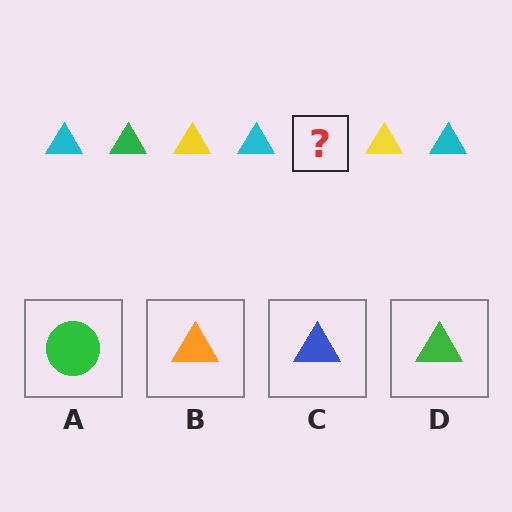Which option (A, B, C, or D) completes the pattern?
D.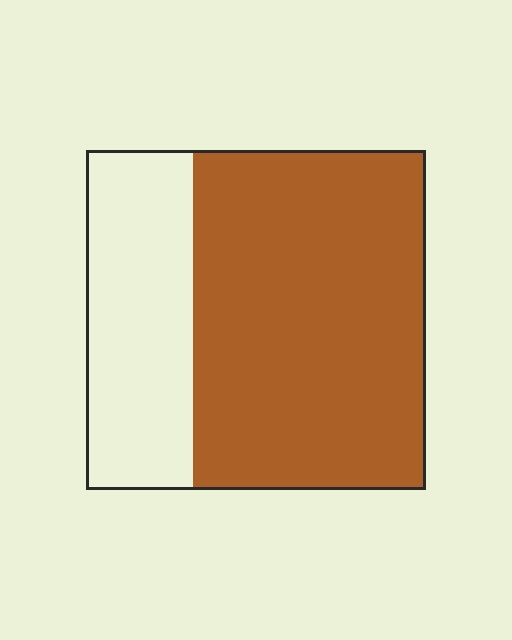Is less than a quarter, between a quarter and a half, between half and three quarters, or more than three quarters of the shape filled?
Between half and three quarters.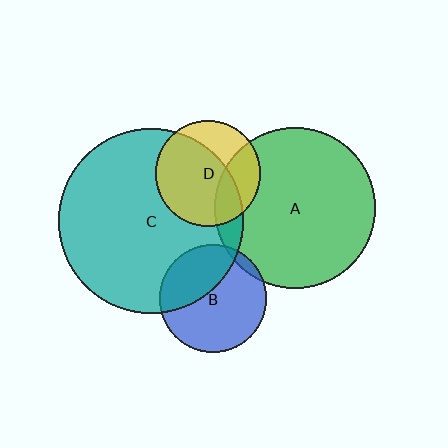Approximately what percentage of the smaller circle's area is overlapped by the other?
Approximately 35%.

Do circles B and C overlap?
Yes.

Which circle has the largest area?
Circle C (teal).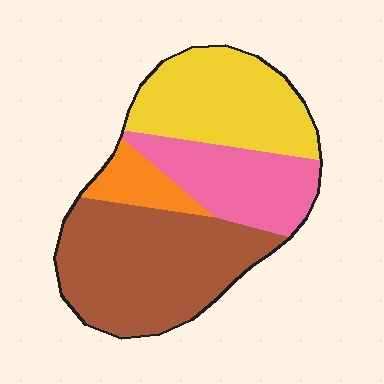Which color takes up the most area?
Brown, at roughly 40%.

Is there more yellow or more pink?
Yellow.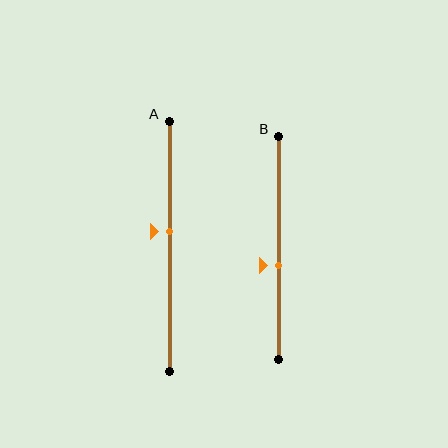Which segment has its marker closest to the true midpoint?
Segment A has its marker closest to the true midpoint.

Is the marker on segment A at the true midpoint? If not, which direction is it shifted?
No, the marker on segment A is shifted upward by about 6% of the segment length.